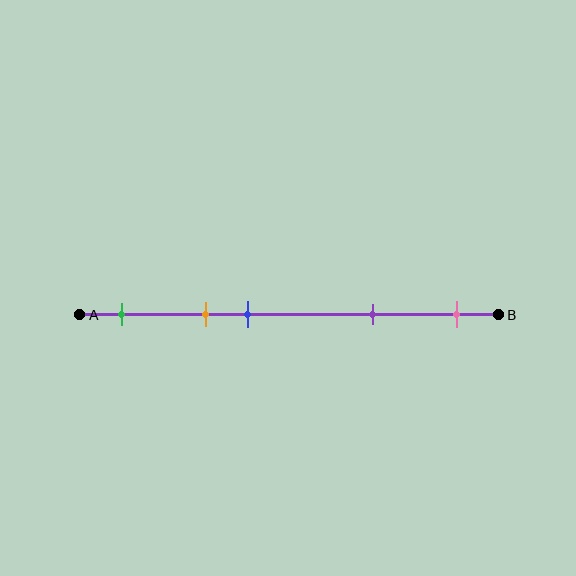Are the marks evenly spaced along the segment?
No, the marks are not evenly spaced.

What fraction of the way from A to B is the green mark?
The green mark is approximately 10% (0.1) of the way from A to B.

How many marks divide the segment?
There are 5 marks dividing the segment.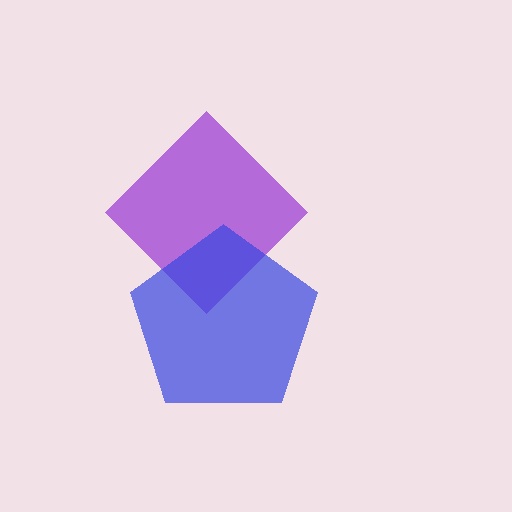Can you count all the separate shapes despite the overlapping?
Yes, there are 2 separate shapes.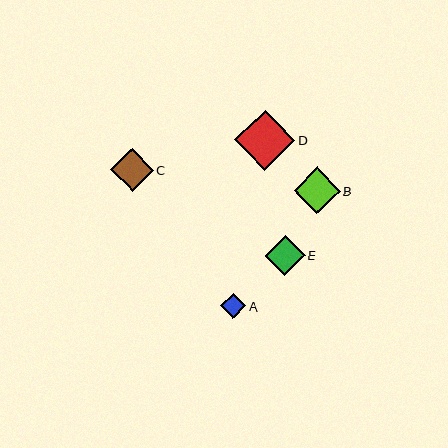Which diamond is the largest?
Diamond D is the largest with a size of approximately 60 pixels.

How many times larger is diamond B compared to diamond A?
Diamond B is approximately 1.8 times the size of diamond A.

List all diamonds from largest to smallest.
From largest to smallest: D, B, C, E, A.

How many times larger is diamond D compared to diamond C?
Diamond D is approximately 1.4 times the size of diamond C.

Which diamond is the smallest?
Diamond A is the smallest with a size of approximately 25 pixels.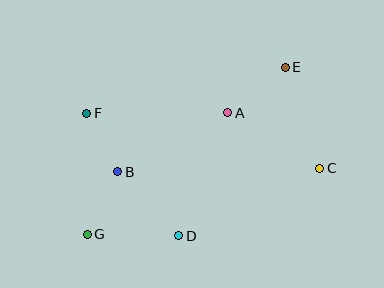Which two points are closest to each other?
Points B and F are closest to each other.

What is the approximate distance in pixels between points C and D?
The distance between C and D is approximately 156 pixels.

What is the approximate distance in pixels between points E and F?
The distance between E and F is approximately 203 pixels.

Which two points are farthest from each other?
Points E and G are farthest from each other.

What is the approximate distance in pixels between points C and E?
The distance between C and E is approximately 106 pixels.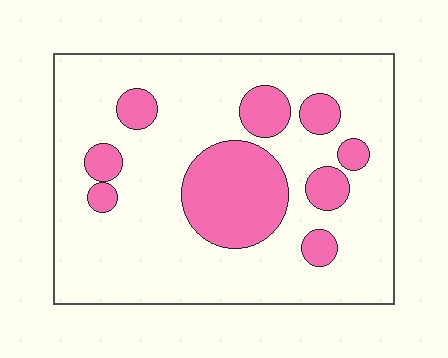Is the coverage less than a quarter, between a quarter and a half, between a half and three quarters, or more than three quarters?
Less than a quarter.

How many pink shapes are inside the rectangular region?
9.